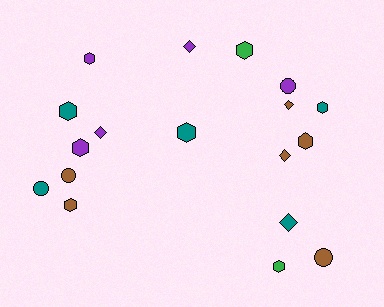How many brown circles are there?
There are 2 brown circles.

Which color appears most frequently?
Brown, with 6 objects.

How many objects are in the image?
There are 18 objects.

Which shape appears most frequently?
Hexagon, with 9 objects.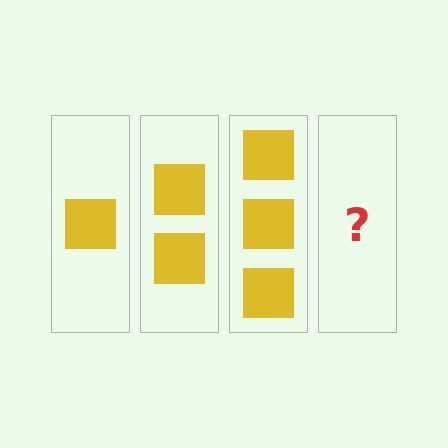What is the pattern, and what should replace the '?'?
The pattern is that each step adds one more square. The '?' should be 4 squares.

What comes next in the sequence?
The next element should be 4 squares.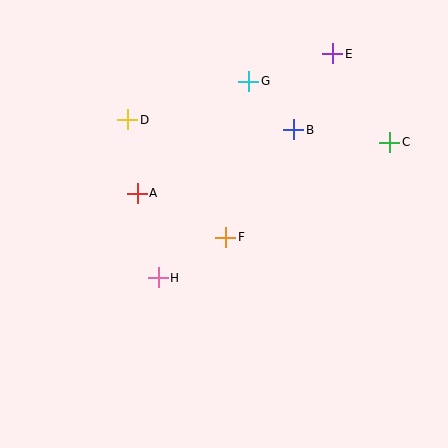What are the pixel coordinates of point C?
Point C is at (390, 142).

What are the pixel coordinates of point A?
Point A is at (137, 193).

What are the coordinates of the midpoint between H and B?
The midpoint between H and B is at (226, 204).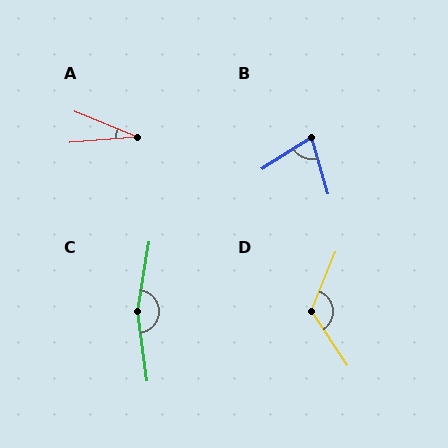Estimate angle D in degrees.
Approximately 124 degrees.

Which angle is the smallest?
A, at approximately 26 degrees.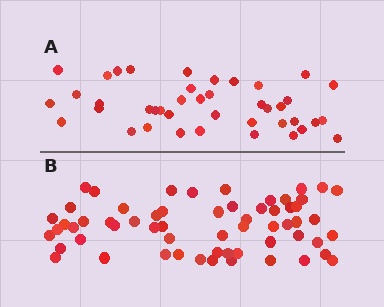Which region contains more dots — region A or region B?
Region B (the bottom region) has more dots.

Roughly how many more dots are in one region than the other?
Region B has approximately 20 more dots than region A.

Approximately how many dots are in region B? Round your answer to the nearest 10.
About 60 dots.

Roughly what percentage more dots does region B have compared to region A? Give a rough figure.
About 45% more.